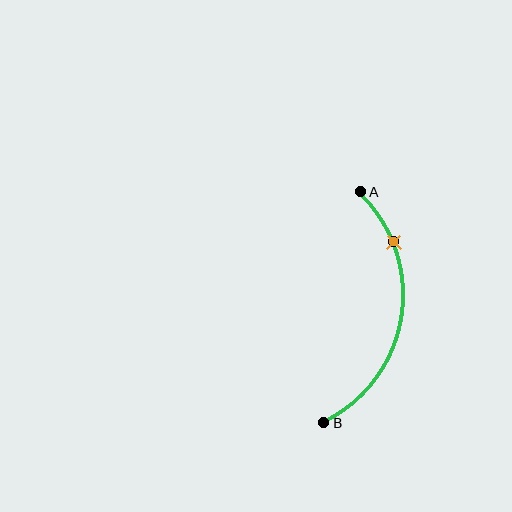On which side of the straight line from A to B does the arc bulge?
The arc bulges to the right of the straight line connecting A and B.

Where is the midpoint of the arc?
The arc midpoint is the point on the curve farthest from the straight line joining A and B. It sits to the right of that line.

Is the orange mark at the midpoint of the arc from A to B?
No. The orange mark lies on the arc but is closer to endpoint A. The arc midpoint would be at the point on the curve equidistant along the arc from both A and B.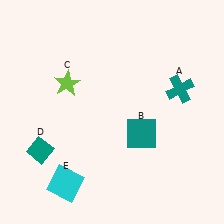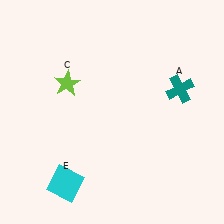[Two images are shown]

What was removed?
The teal square (B), the teal diamond (D) were removed in Image 2.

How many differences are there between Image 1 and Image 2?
There are 2 differences between the two images.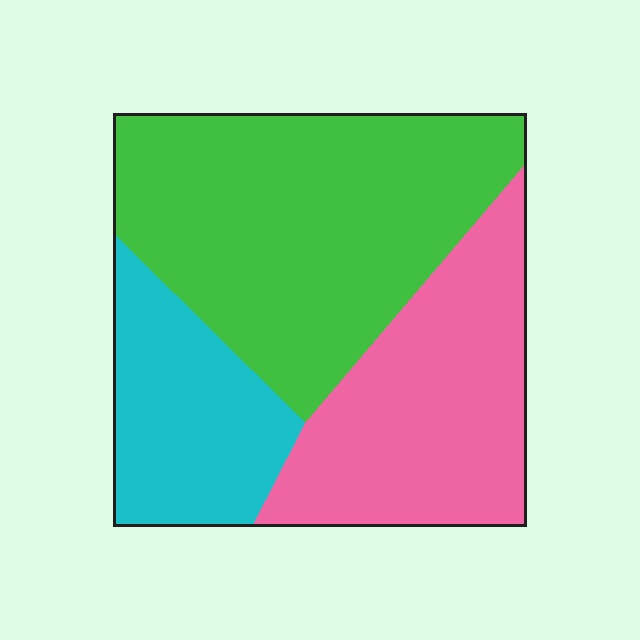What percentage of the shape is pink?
Pink covers 32% of the shape.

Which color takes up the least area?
Cyan, at roughly 20%.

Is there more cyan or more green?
Green.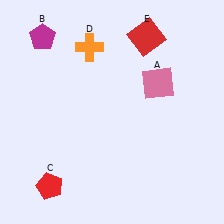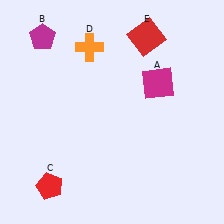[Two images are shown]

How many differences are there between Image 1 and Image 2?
There is 1 difference between the two images.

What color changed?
The square (A) changed from pink in Image 1 to magenta in Image 2.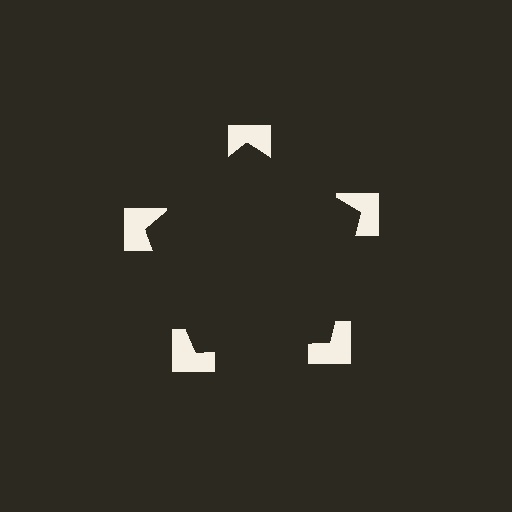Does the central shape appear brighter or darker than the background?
It typically appears slightly darker than the background, even though no actual brightness change is drawn.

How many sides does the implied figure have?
5 sides.